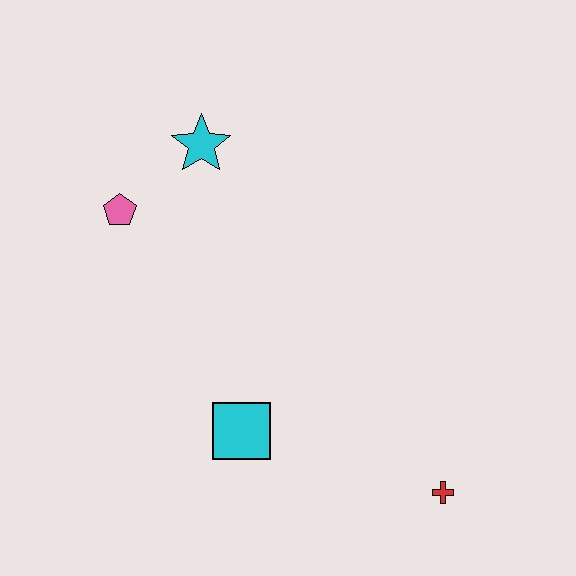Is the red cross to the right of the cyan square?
Yes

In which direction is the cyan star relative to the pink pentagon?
The cyan star is to the right of the pink pentagon.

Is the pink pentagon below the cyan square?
No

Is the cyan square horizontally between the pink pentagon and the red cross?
Yes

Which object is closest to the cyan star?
The pink pentagon is closest to the cyan star.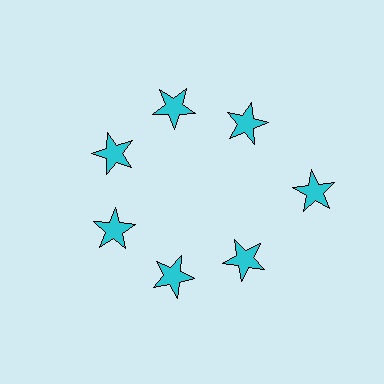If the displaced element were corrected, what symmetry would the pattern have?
It would have 7-fold rotational symmetry — the pattern would map onto itself every 51 degrees.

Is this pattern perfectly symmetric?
No. The 7 cyan stars are arranged in a ring, but one element near the 3 o'clock position is pushed outward from the center, breaking the 7-fold rotational symmetry.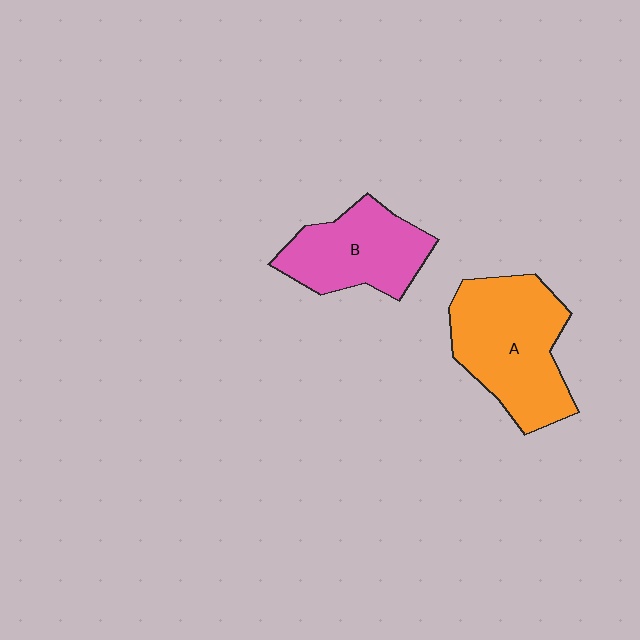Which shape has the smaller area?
Shape B (pink).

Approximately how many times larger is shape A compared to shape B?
Approximately 1.4 times.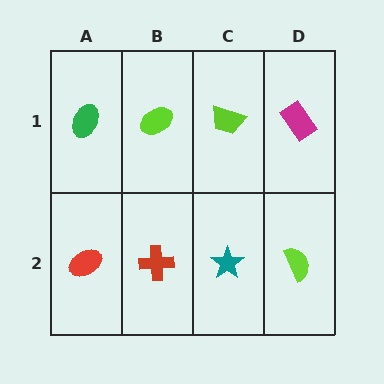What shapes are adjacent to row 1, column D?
A lime semicircle (row 2, column D), a lime trapezoid (row 1, column C).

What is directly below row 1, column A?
A red ellipse.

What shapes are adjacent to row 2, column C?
A lime trapezoid (row 1, column C), a red cross (row 2, column B), a lime semicircle (row 2, column D).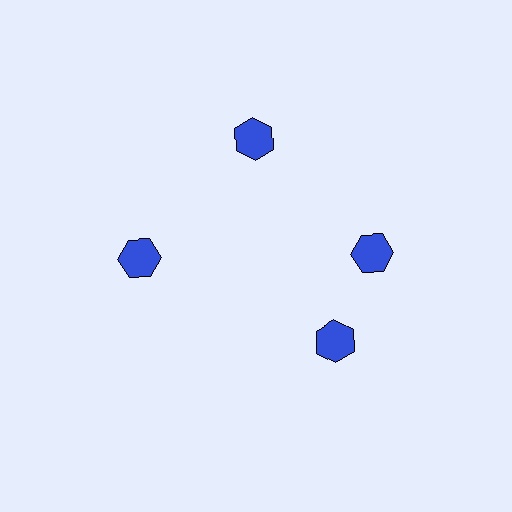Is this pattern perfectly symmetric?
No. The 4 blue hexagons are arranged in a ring, but one element near the 6 o'clock position is rotated out of alignment along the ring, breaking the 4-fold rotational symmetry.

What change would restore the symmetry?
The symmetry would be restored by rotating it back into even spacing with its neighbors so that all 4 hexagons sit at equal angles and equal distance from the center.